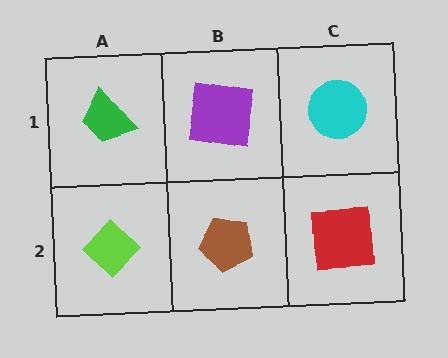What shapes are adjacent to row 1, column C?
A red square (row 2, column C), a purple square (row 1, column B).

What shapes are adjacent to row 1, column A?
A lime diamond (row 2, column A), a purple square (row 1, column B).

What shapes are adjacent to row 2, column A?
A green trapezoid (row 1, column A), a brown pentagon (row 2, column B).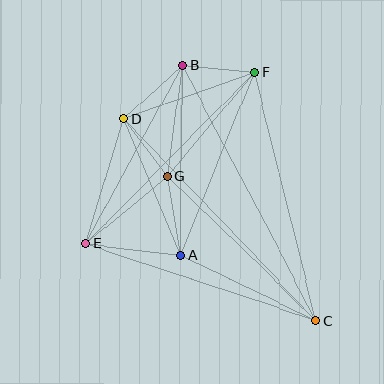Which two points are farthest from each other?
Points B and C are farthest from each other.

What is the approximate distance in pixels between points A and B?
The distance between A and B is approximately 190 pixels.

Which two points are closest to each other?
Points B and F are closest to each other.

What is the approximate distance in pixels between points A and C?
The distance between A and C is approximately 150 pixels.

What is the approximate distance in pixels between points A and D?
The distance between A and D is approximately 148 pixels.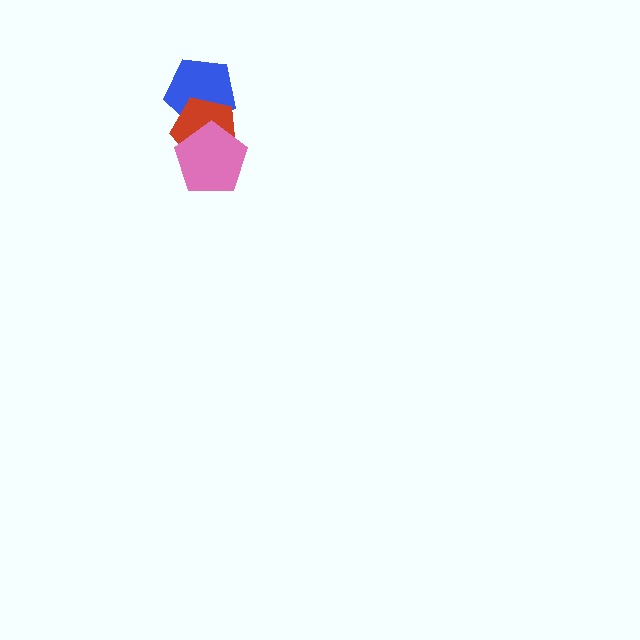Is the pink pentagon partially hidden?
No, no other shape covers it.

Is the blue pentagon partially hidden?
Yes, it is partially covered by another shape.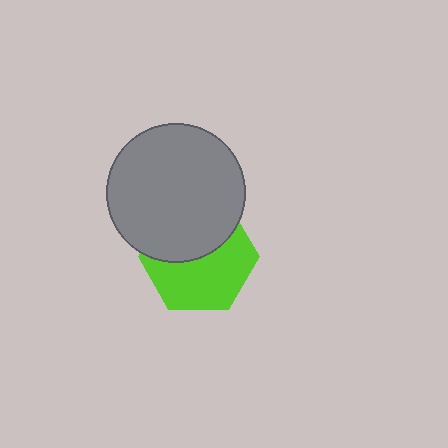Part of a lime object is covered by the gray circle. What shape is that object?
It is a hexagon.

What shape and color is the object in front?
The object in front is a gray circle.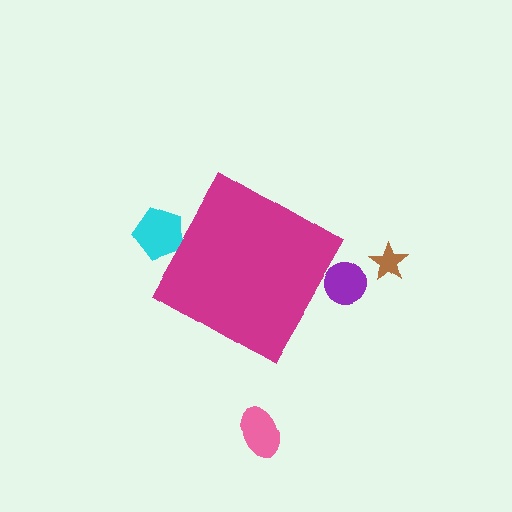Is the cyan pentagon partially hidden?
Yes, the cyan pentagon is partially hidden behind the magenta diamond.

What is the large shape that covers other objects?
A magenta diamond.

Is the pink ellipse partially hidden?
No, the pink ellipse is fully visible.